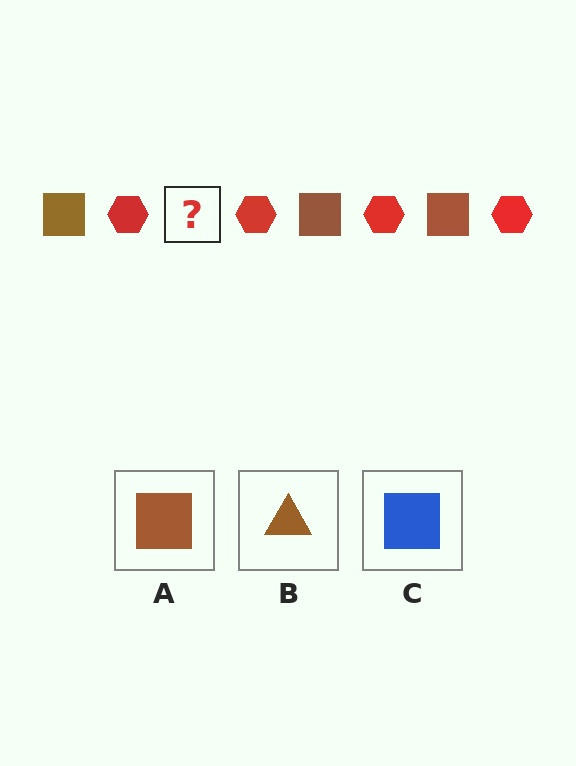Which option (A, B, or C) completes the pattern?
A.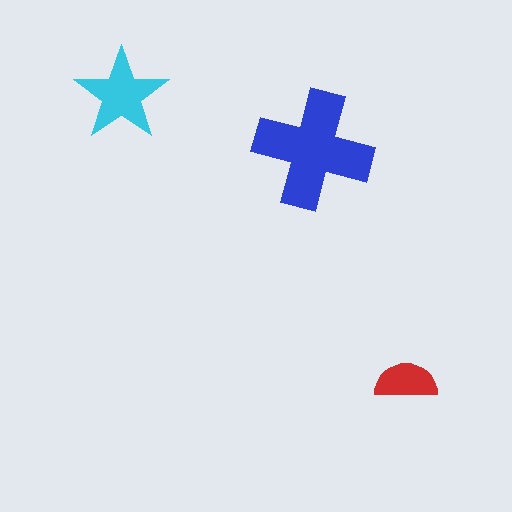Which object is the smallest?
The red semicircle.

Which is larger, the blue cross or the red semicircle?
The blue cross.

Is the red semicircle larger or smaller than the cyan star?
Smaller.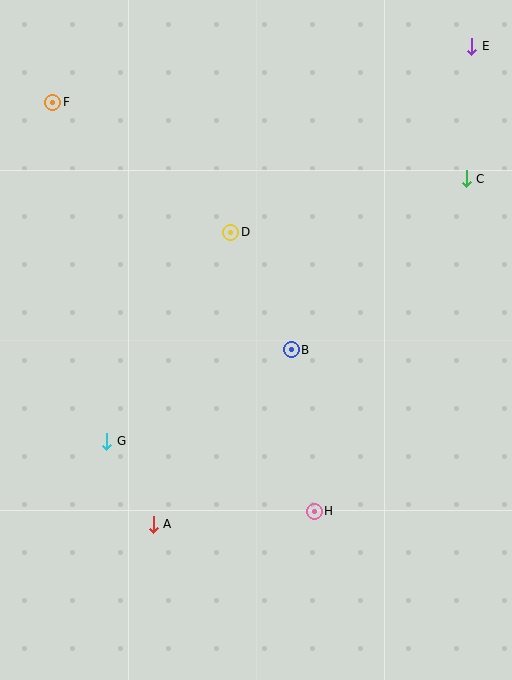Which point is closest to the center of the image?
Point B at (291, 350) is closest to the center.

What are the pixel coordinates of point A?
Point A is at (153, 524).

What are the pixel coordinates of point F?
Point F is at (53, 102).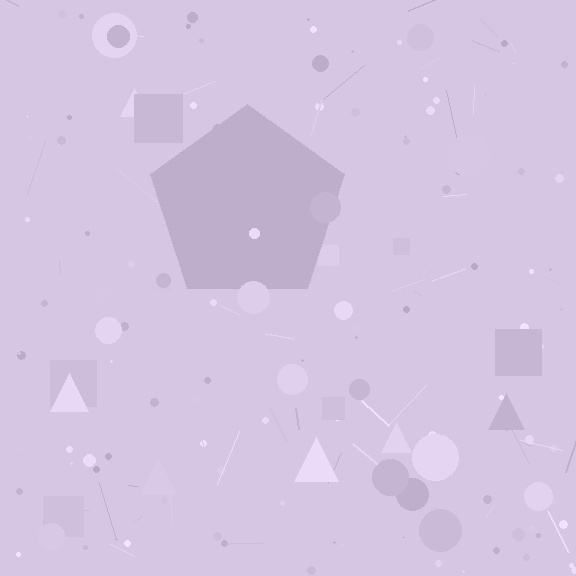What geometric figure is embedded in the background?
A pentagon is embedded in the background.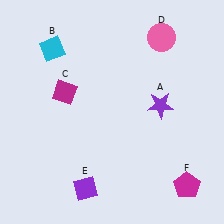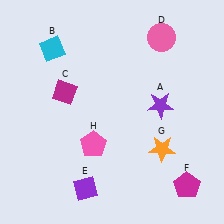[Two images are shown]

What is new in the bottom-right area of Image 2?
An orange star (G) was added in the bottom-right area of Image 2.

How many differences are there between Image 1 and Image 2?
There are 2 differences between the two images.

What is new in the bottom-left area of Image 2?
A pink pentagon (H) was added in the bottom-left area of Image 2.